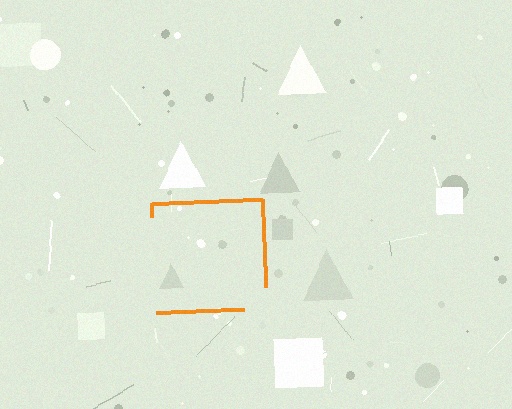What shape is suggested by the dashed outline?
The dashed outline suggests a square.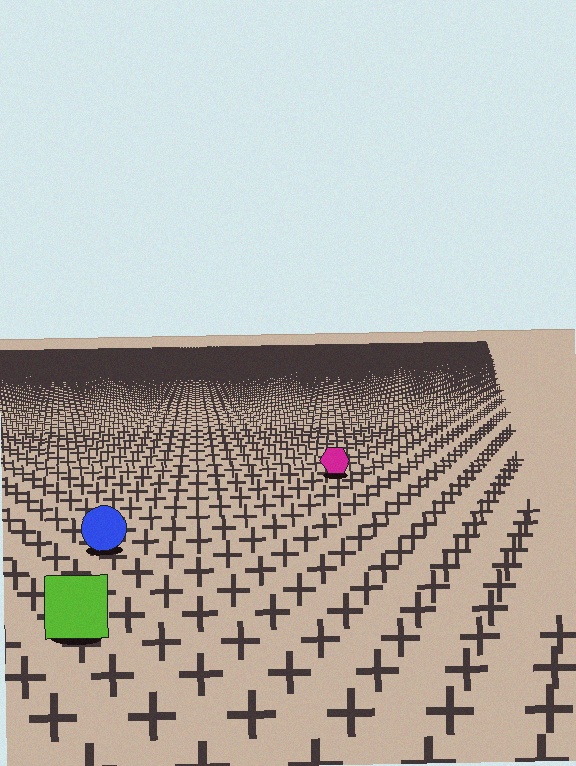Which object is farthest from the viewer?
The magenta hexagon is farthest from the viewer. It appears smaller and the ground texture around it is denser.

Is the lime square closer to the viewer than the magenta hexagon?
Yes. The lime square is closer — you can tell from the texture gradient: the ground texture is coarser near it.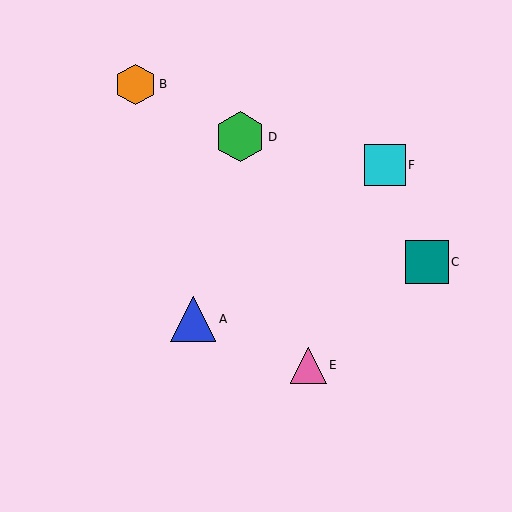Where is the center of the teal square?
The center of the teal square is at (427, 262).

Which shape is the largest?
The green hexagon (labeled D) is the largest.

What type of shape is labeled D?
Shape D is a green hexagon.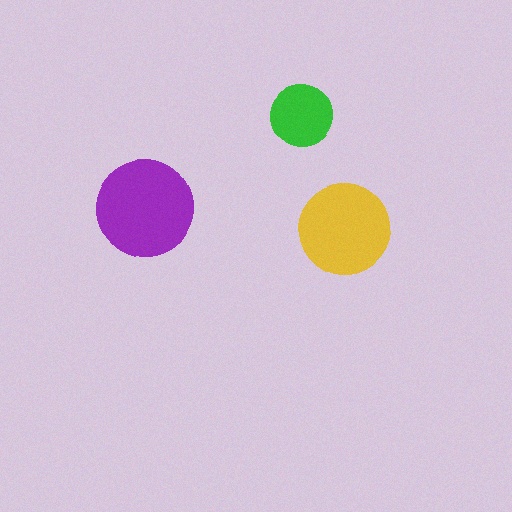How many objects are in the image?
There are 3 objects in the image.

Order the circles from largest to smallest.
the purple one, the yellow one, the green one.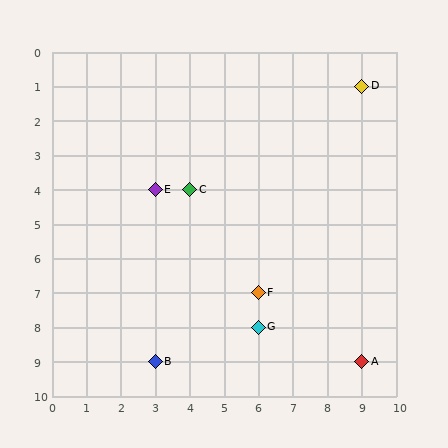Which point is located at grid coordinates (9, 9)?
Point A is at (9, 9).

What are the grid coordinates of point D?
Point D is at grid coordinates (9, 1).